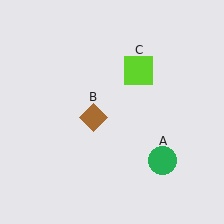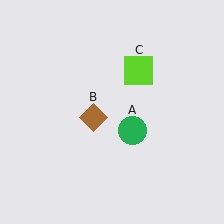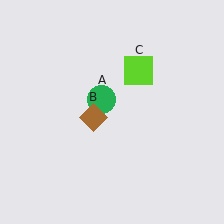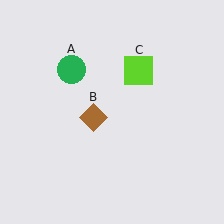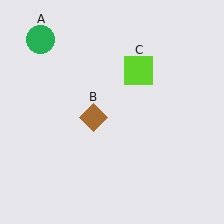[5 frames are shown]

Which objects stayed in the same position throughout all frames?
Brown diamond (object B) and lime square (object C) remained stationary.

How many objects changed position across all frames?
1 object changed position: green circle (object A).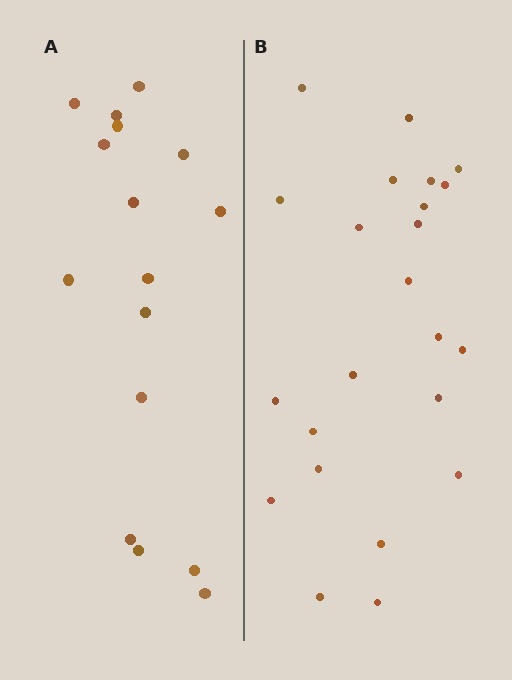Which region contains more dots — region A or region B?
Region B (the right region) has more dots.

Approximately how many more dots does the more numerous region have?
Region B has roughly 8 or so more dots than region A.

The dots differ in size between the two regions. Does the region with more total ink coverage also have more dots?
No. Region A has more total ink coverage because its dots are larger, but region B actually contains more individual dots. Total area can be misleading — the number of items is what matters here.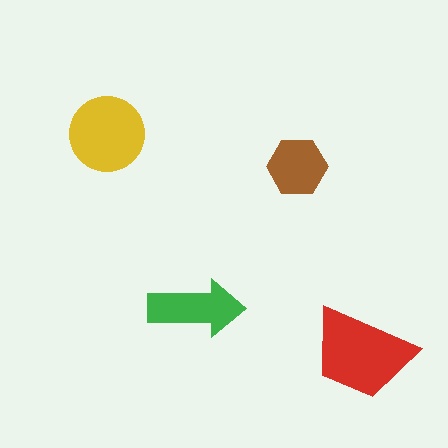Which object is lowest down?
The red trapezoid is bottommost.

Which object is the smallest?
The brown hexagon.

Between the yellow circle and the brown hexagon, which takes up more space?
The yellow circle.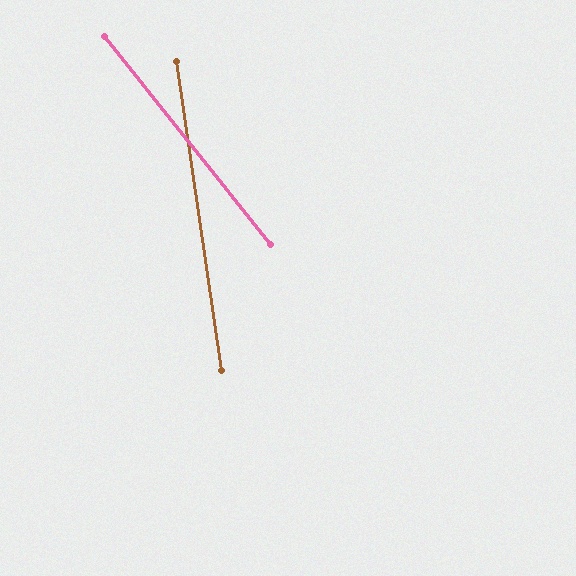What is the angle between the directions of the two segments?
Approximately 30 degrees.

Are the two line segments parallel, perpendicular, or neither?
Neither parallel nor perpendicular — they differ by about 30°.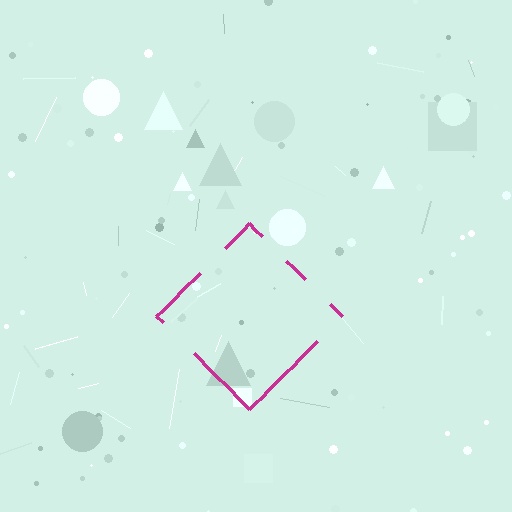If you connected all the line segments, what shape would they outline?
They would outline a diamond.